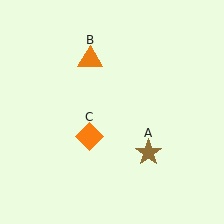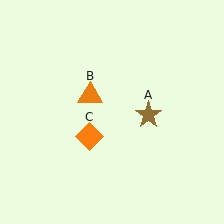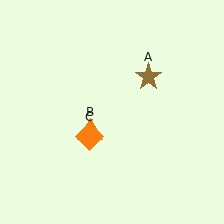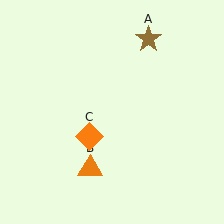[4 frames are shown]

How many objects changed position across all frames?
2 objects changed position: brown star (object A), orange triangle (object B).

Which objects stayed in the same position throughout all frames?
Orange diamond (object C) remained stationary.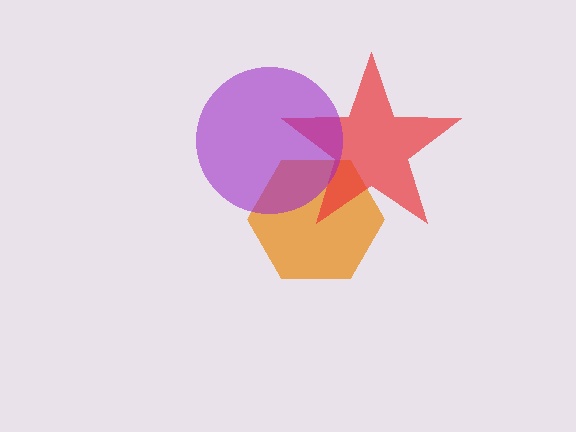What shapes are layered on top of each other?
The layered shapes are: an orange hexagon, a red star, a purple circle.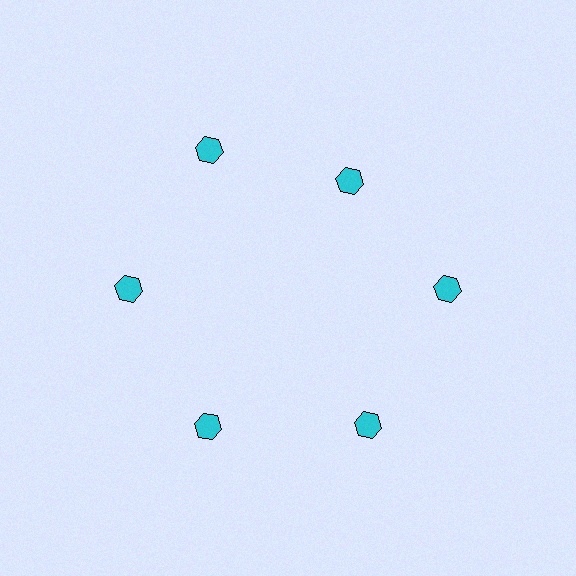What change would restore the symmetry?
The symmetry would be restored by moving it outward, back onto the ring so that all 6 hexagons sit at equal angles and equal distance from the center.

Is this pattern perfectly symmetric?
No. The 6 cyan hexagons are arranged in a ring, but one element near the 1 o'clock position is pulled inward toward the center, breaking the 6-fold rotational symmetry.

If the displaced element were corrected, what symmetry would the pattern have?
It would have 6-fold rotational symmetry — the pattern would map onto itself every 60 degrees.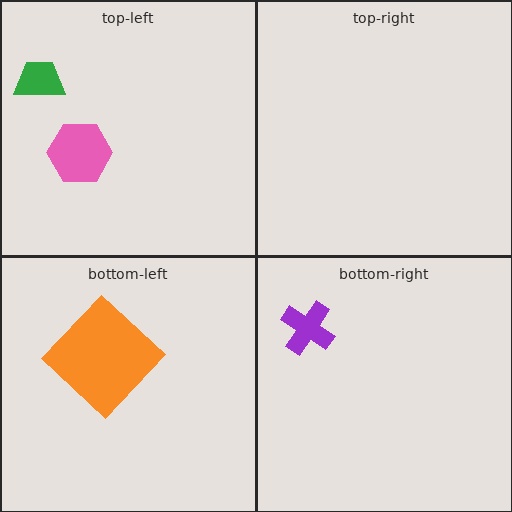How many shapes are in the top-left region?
2.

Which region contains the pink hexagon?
The top-left region.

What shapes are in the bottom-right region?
The purple cross.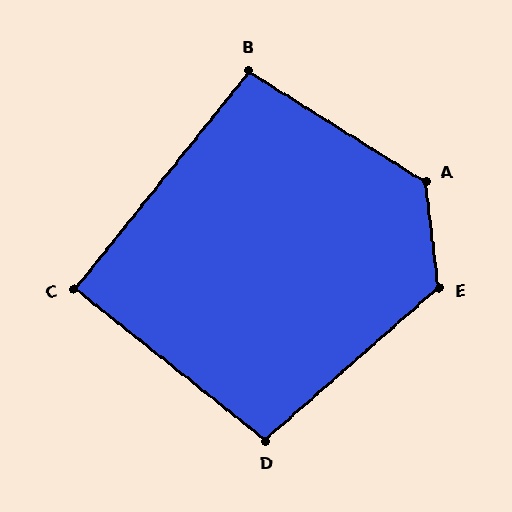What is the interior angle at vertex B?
Approximately 97 degrees (obtuse).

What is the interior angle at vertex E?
Approximately 125 degrees (obtuse).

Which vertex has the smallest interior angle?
C, at approximately 90 degrees.